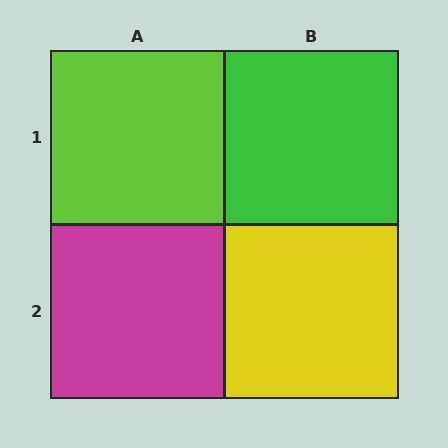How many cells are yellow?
1 cell is yellow.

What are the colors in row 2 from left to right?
Magenta, yellow.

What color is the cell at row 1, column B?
Green.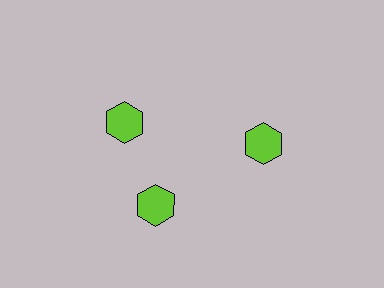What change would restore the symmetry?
The symmetry would be restored by rotating it back into even spacing with its neighbors so that all 3 hexagons sit at equal angles and equal distance from the center.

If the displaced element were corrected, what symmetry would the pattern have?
It would have 3-fold rotational symmetry — the pattern would map onto itself every 120 degrees.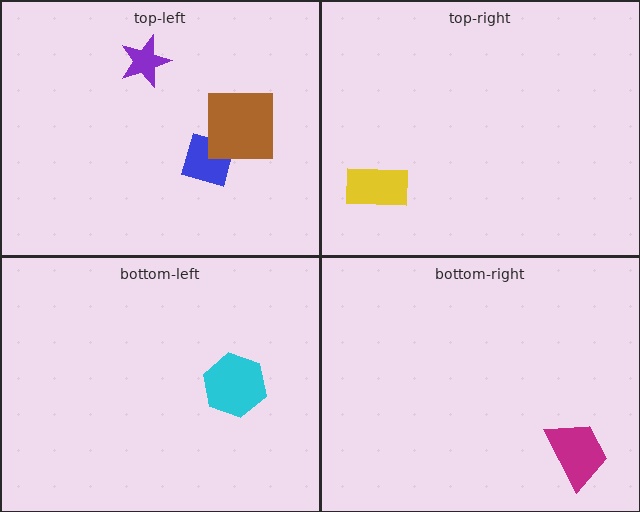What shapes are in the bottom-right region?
The magenta trapezoid.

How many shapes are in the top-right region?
1.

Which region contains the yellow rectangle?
The top-right region.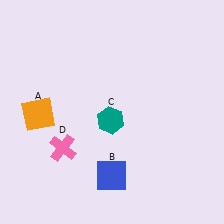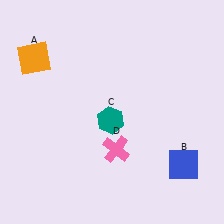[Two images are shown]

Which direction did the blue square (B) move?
The blue square (B) moved right.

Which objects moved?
The objects that moved are: the orange square (A), the blue square (B), the pink cross (D).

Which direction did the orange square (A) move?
The orange square (A) moved up.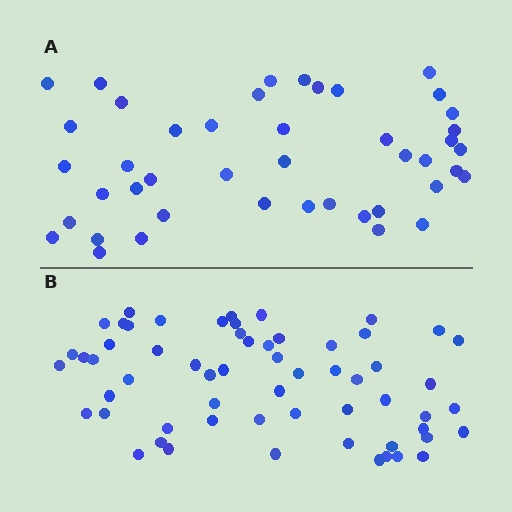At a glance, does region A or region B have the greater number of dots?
Region B (the bottom region) has more dots.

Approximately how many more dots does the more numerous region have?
Region B has approximately 15 more dots than region A.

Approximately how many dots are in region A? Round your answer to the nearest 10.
About 40 dots. (The exact count is 44, which rounds to 40.)